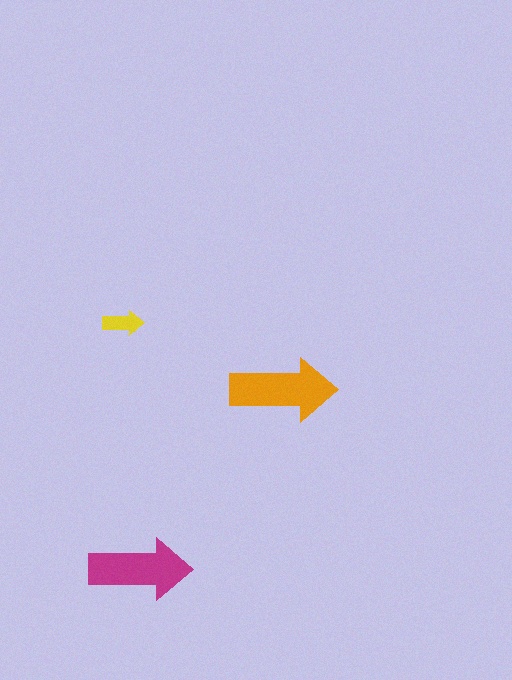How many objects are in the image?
There are 3 objects in the image.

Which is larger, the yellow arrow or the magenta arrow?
The magenta one.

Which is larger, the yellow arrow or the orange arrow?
The orange one.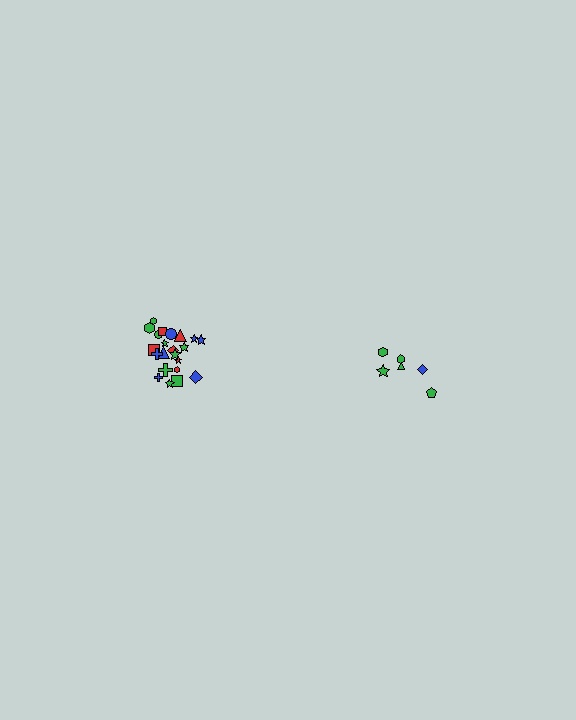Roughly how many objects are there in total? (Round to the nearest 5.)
Roughly 30 objects in total.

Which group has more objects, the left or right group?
The left group.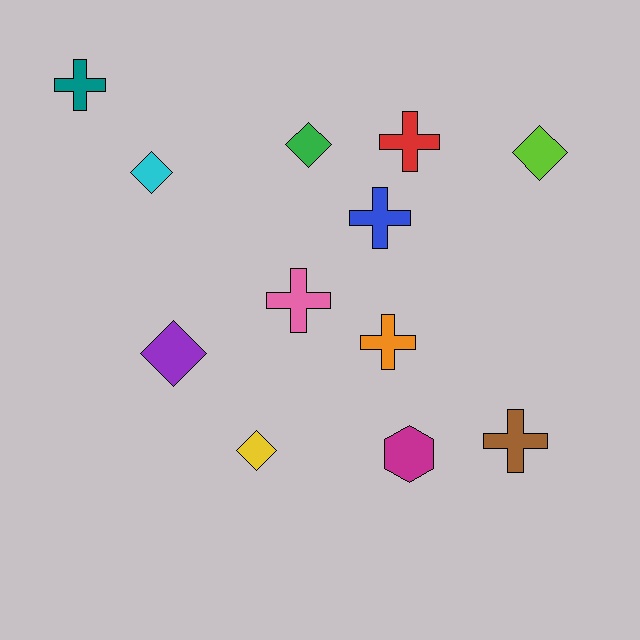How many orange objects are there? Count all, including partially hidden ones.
There is 1 orange object.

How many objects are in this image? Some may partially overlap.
There are 12 objects.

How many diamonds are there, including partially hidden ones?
There are 5 diamonds.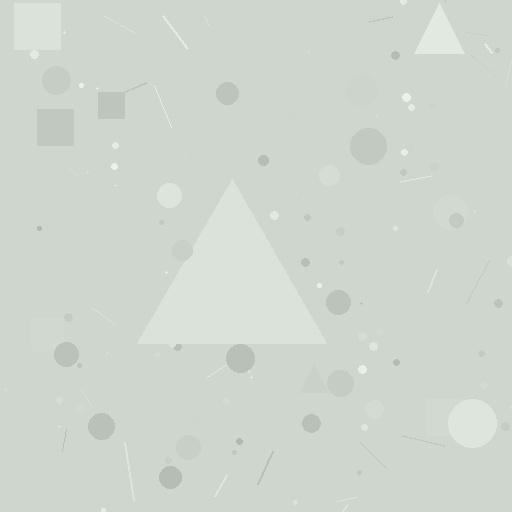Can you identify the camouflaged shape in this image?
The camouflaged shape is a triangle.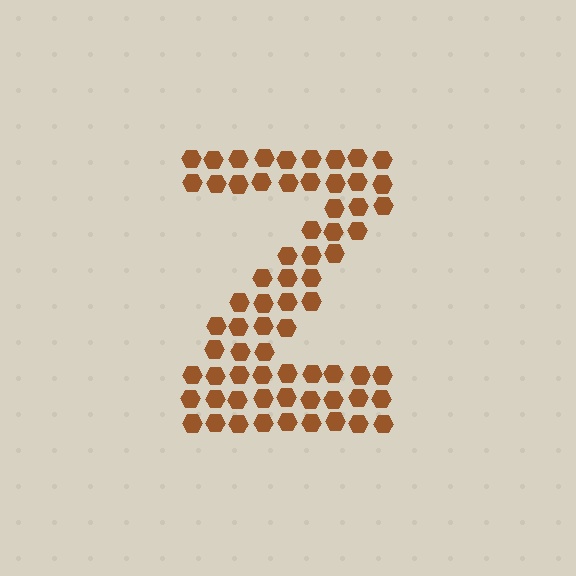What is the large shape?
The large shape is the letter Z.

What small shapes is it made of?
It is made of small hexagons.